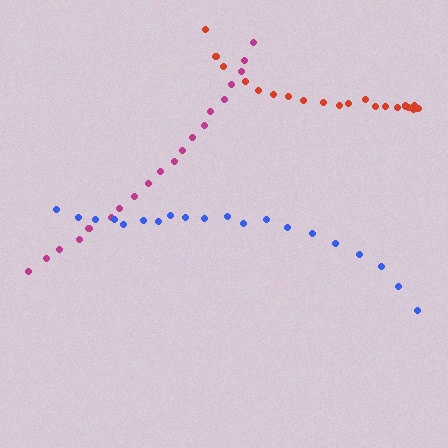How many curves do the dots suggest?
There are 3 distinct paths.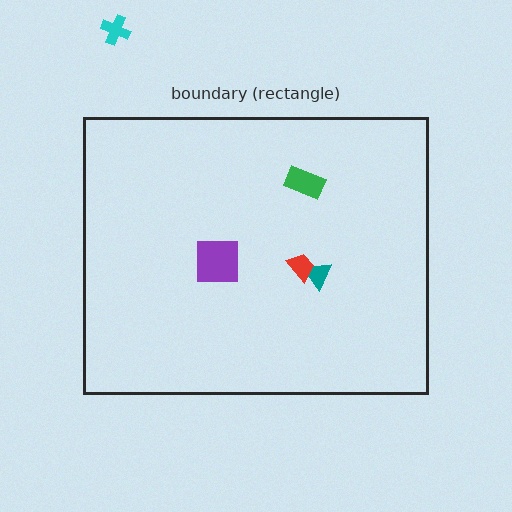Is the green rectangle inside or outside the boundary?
Inside.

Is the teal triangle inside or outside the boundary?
Inside.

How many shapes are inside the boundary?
4 inside, 1 outside.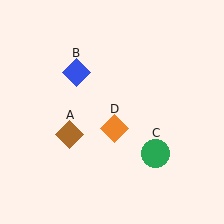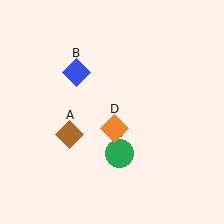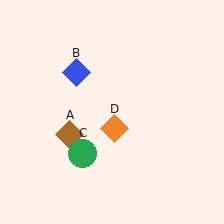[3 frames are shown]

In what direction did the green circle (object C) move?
The green circle (object C) moved left.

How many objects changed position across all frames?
1 object changed position: green circle (object C).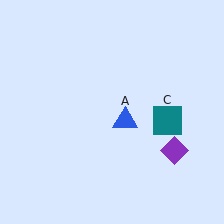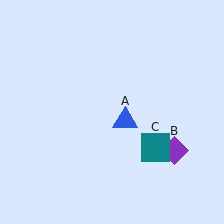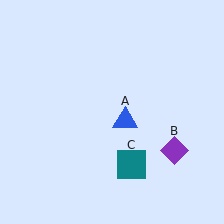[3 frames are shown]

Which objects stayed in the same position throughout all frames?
Blue triangle (object A) and purple diamond (object B) remained stationary.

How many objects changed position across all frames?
1 object changed position: teal square (object C).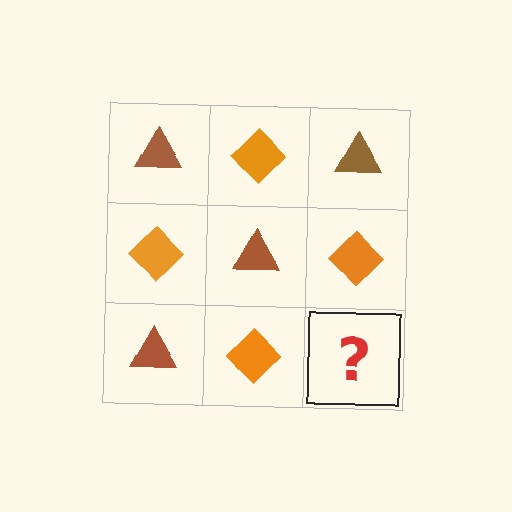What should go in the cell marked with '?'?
The missing cell should contain a brown triangle.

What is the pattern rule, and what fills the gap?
The rule is that it alternates brown triangle and orange diamond in a checkerboard pattern. The gap should be filled with a brown triangle.